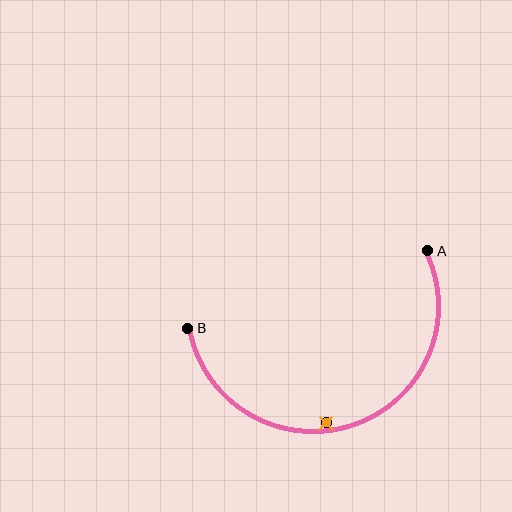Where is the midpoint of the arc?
The arc midpoint is the point on the curve farthest from the straight line joining A and B. It sits below that line.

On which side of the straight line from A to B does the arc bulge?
The arc bulges below the straight line connecting A and B.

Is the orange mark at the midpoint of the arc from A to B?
No — the orange mark does not lie on the arc at all. It sits slightly inside the curve.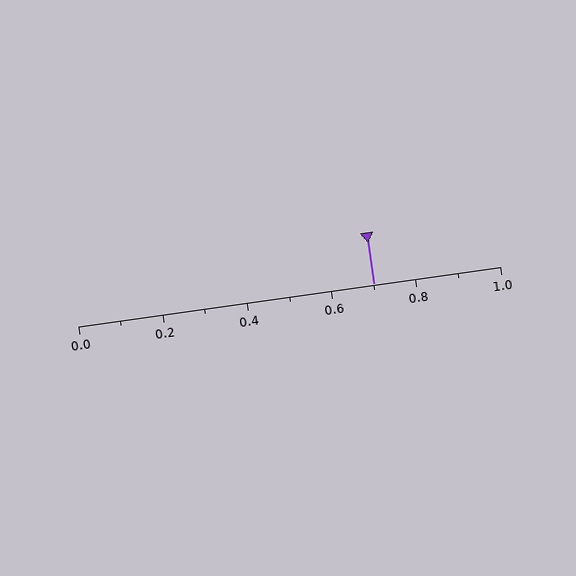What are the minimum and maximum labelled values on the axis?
The axis runs from 0.0 to 1.0.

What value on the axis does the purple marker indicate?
The marker indicates approximately 0.7.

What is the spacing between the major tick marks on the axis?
The major ticks are spaced 0.2 apart.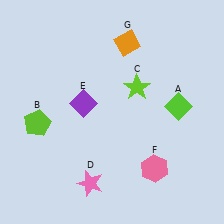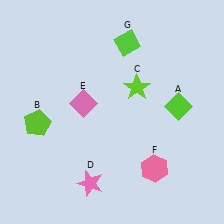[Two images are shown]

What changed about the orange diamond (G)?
In Image 1, G is orange. In Image 2, it changed to lime.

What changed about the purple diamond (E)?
In Image 1, E is purple. In Image 2, it changed to pink.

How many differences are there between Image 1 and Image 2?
There are 2 differences between the two images.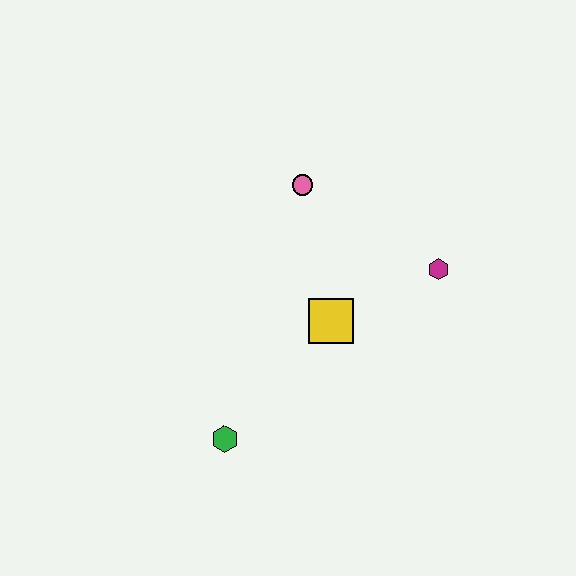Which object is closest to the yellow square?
The magenta hexagon is closest to the yellow square.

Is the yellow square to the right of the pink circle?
Yes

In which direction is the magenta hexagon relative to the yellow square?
The magenta hexagon is to the right of the yellow square.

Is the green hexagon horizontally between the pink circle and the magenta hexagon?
No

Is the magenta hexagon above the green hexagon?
Yes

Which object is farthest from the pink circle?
The green hexagon is farthest from the pink circle.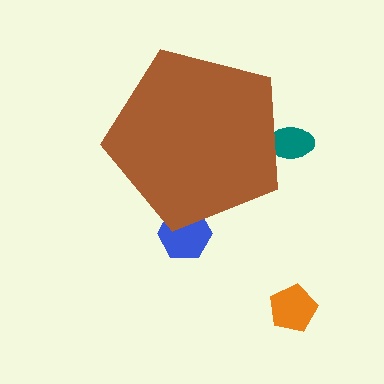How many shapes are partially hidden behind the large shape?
2 shapes are partially hidden.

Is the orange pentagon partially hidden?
No, the orange pentagon is fully visible.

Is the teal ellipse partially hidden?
Yes, the teal ellipse is partially hidden behind the brown pentagon.